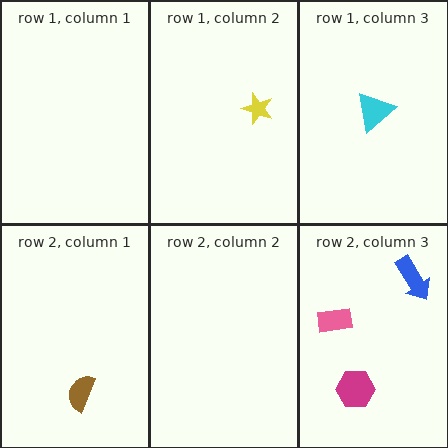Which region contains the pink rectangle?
The row 2, column 3 region.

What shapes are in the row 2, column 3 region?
The pink rectangle, the magenta hexagon, the blue arrow.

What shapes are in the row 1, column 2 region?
The yellow star.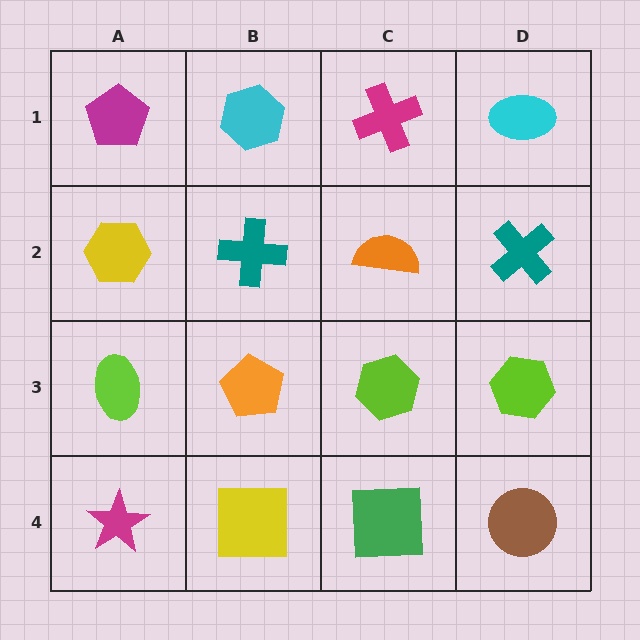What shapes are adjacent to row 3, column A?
A yellow hexagon (row 2, column A), a magenta star (row 4, column A), an orange pentagon (row 3, column B).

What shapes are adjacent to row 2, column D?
A cyan ellipse (row 1, column D), a lime hexagon (row 3, column D), an orange semicircle (row 2, column C).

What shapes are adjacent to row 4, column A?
A lime ellipse (row 3, column A), a yellow square (row 4, column B).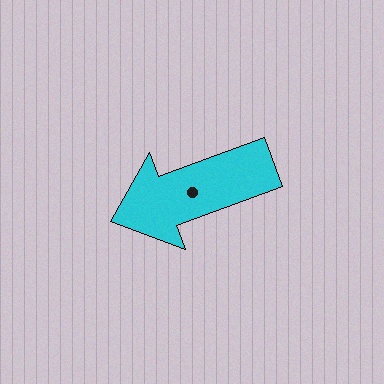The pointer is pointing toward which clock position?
Roughly 8 o'clock.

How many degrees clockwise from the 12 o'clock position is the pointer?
Approximately 250 degrees.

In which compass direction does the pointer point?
West.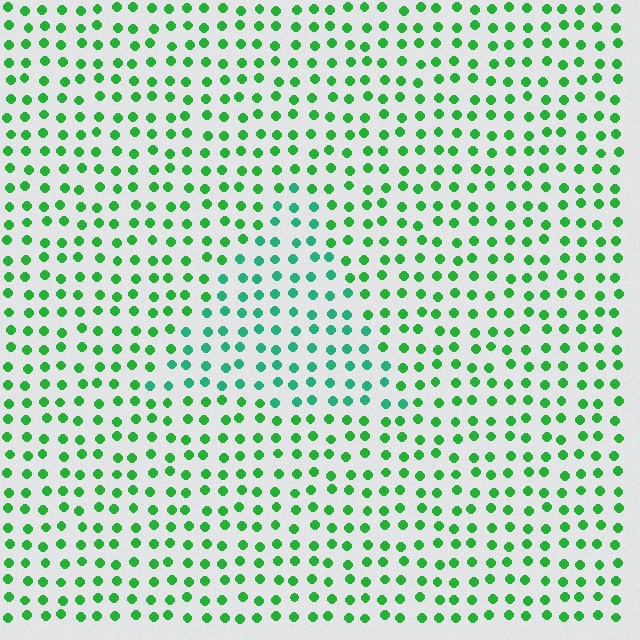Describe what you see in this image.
The image is filled with small green elements in a uniform arrangement. A triangle-shaped region is visible where the elements are tinted to a slightly different hue, forming a subtle color boundary.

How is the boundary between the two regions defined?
The boundary is defined purely by a slight shift in hue (about 30 degrees). Spacing, size, and orientation are identical on both sides.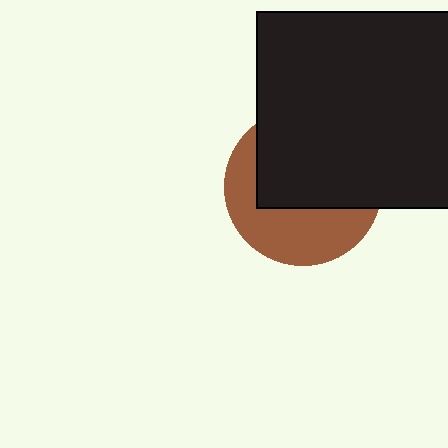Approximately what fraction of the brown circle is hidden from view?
Roughly 57% of the brown circle is hidden behind the black rectangle.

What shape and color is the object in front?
The object in front is a black rectangle.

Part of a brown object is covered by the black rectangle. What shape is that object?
It is a circle.